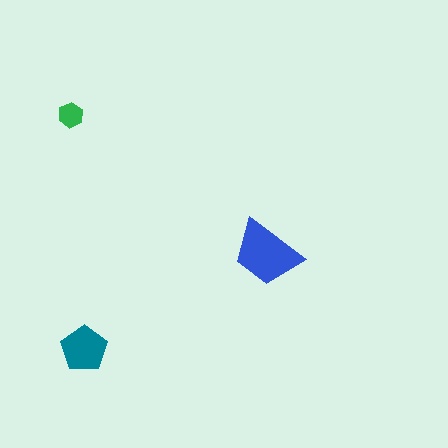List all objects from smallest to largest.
The green hexagon, the teal pentagon, the blue trapezoid.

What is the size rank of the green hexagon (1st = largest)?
3rd.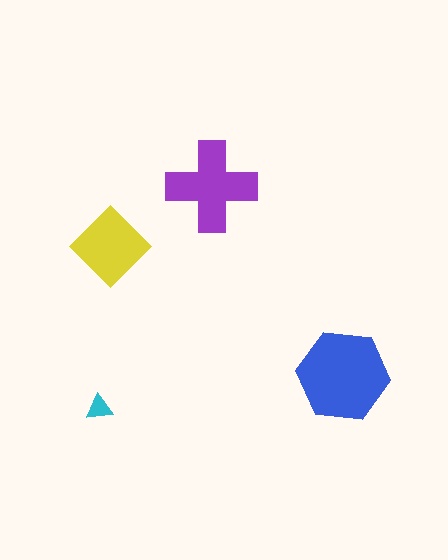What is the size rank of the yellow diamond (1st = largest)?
3rd.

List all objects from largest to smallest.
The blue hexagon, the purple cross, the yellow diamond, the cyan triangle.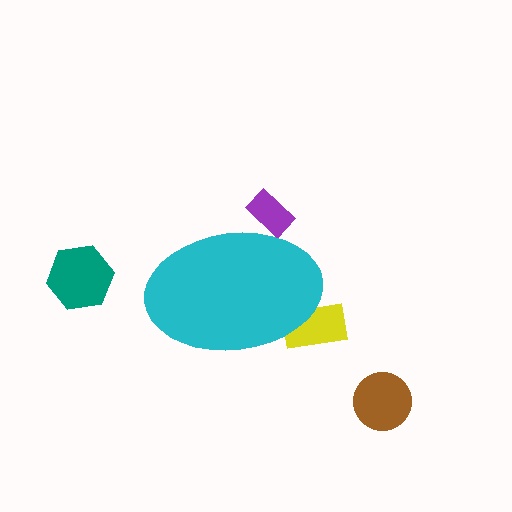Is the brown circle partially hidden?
No, the brown circle is fully visible.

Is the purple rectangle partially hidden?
Yes, the purple rectangle is partially hidden behind the cyan ellipse.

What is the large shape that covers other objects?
A cyan ellipse.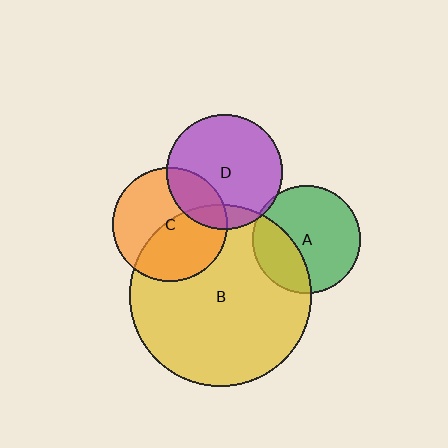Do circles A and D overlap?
Yes.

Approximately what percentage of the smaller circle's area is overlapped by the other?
Approximately 5%.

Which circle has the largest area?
Circle B (yellow).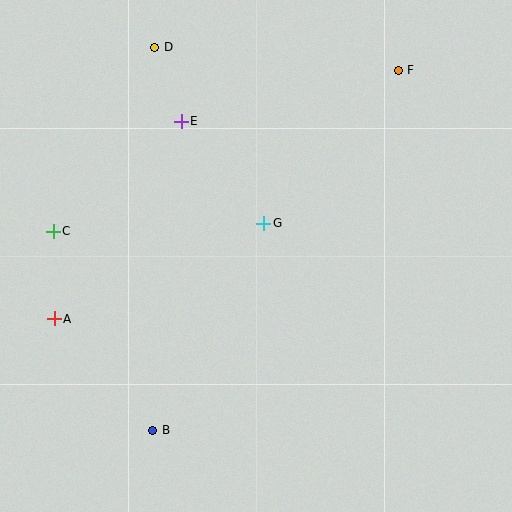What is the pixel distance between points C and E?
The distance between C and E is 169 pixels.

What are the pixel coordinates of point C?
Point C is at (53, 231).